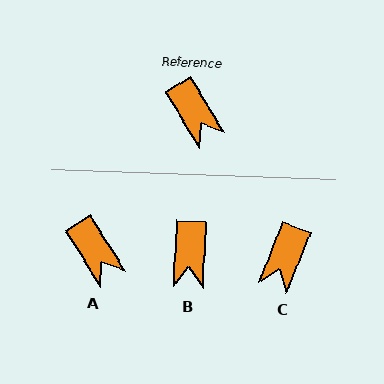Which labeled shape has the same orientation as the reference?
A.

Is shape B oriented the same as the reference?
No, it is off by about 35 degrees.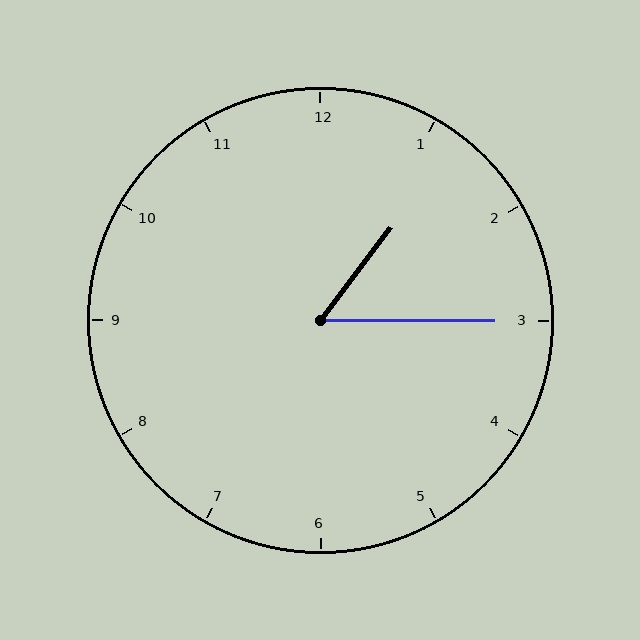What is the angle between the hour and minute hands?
Approximately 52 degrees.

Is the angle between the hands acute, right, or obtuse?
It is acute.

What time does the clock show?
1:15.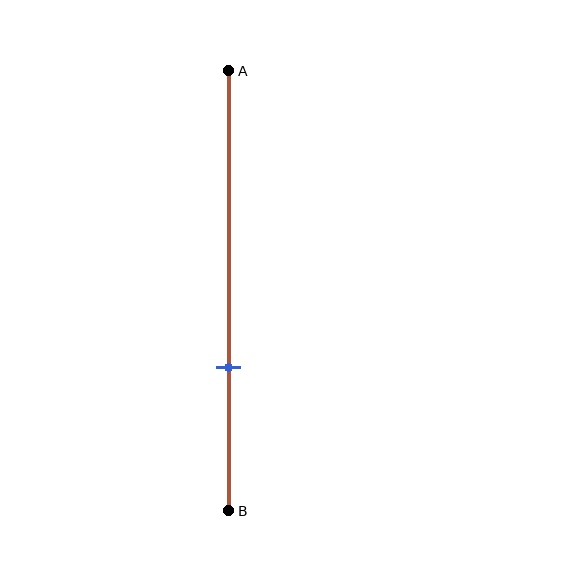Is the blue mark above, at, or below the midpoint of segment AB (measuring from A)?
The blue mark is below the midpoint of segment AB.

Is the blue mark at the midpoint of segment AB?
No, the mark is at about 65% from A, not at the 50% midpoint.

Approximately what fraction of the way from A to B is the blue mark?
The blue mark is approximately 65% of the way from A to B.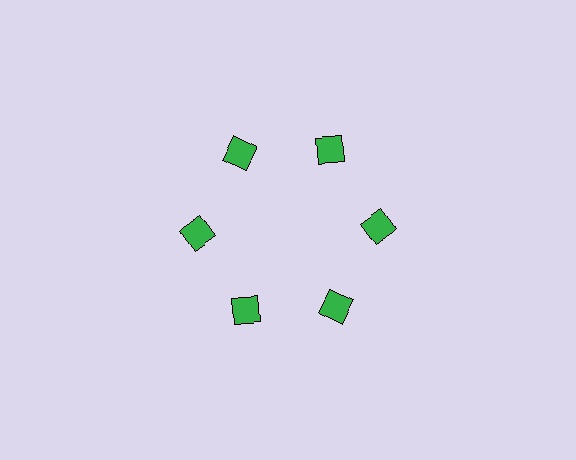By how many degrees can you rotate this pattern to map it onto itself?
The pattern maps onto itself every 60 degrees of rotation.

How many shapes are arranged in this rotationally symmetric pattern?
There are 6 shapes, arranged in 6 groups of 1.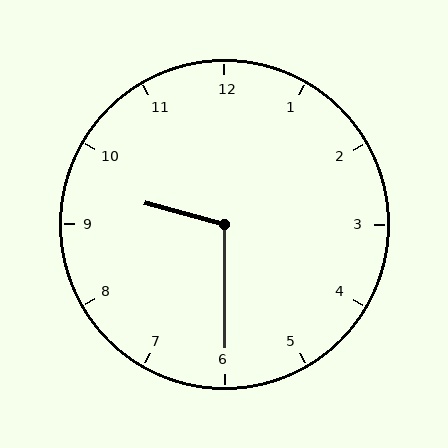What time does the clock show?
9:30.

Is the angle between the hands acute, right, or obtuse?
It is obtuse.